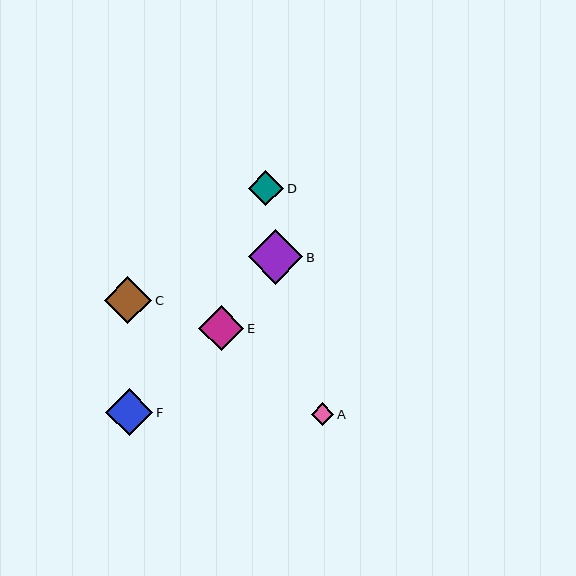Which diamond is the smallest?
Diamond A is the smallest with a size of approximately 22 pixels.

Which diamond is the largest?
Diamond B is the largest with a size of approximately 55 pixels.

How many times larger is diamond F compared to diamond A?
Diamond F is approximately 2.1 times the size of diamond A.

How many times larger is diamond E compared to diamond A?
Diamond E is approximately 2.0 times the size of diamond A.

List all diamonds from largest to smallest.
From largest to smallest: B, C, F, E, D, A.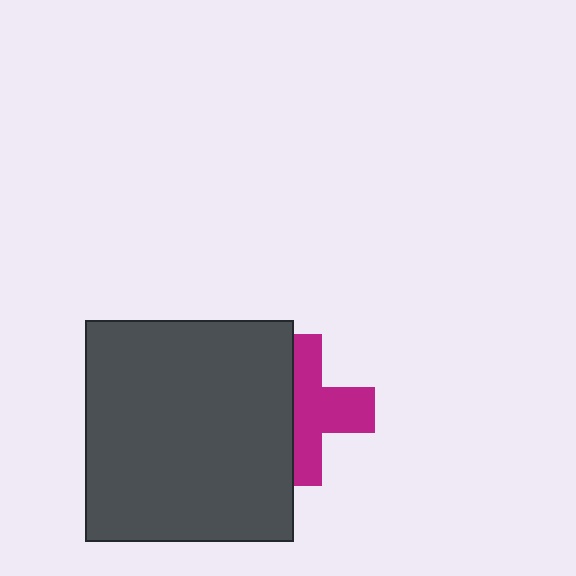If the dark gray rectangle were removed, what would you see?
You would see the complete magenta cross.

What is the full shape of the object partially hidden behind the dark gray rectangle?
The partially hidden object is a magenta cross.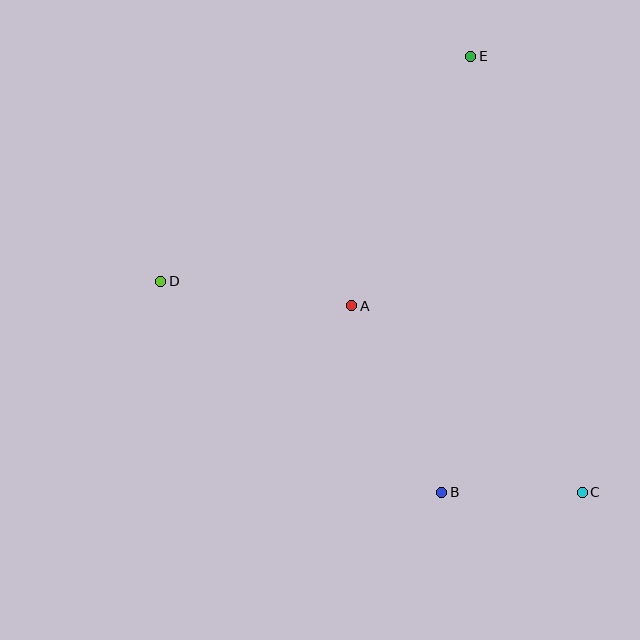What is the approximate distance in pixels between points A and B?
The distance between A and B is approximately 207 pixels.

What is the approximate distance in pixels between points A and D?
The distance between A and D is approximately 192 pixels.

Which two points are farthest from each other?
Points C and D are farthest from each other.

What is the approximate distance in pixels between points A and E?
The distance between A and E is approximately 277 pixels.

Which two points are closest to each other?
Points B and C are closest to each other.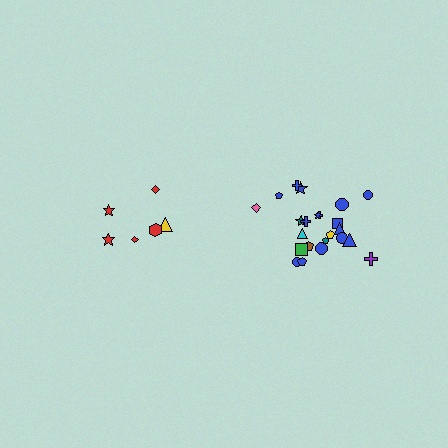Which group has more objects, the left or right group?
The right group.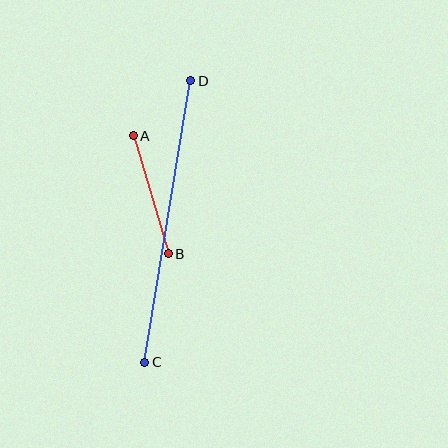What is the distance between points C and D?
The distance is approximately 285 pixels.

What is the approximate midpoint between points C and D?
The midpoint is at approximately (168, 222) pixels.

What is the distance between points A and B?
The distance is approximately 123 pixels.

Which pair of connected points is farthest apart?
Points C and D are farthest apart.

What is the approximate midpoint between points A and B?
The midpoint is at approximately (151, 195) pixels.